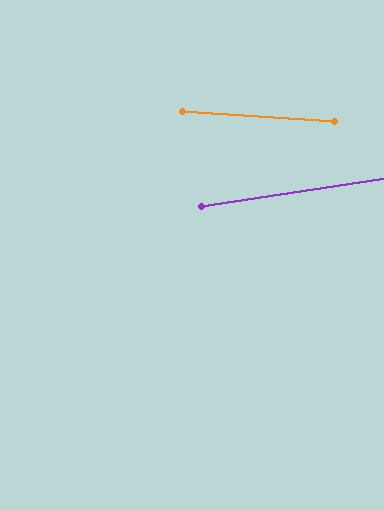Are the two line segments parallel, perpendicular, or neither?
Neither parallel nor perpendicular — they differ by about 12°.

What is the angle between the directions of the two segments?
Approximately 12 degrees.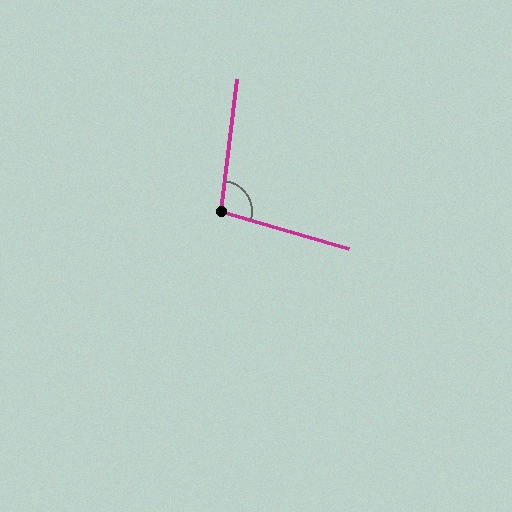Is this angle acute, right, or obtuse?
It is obtuse.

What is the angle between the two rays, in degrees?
Approximately 99 degrees.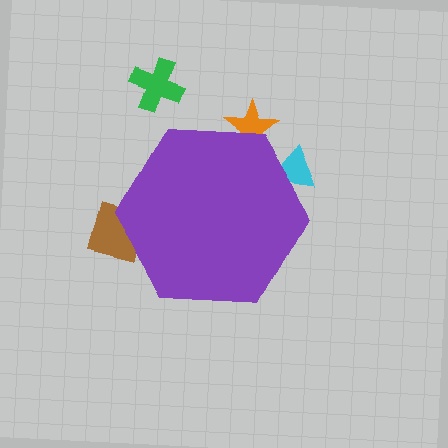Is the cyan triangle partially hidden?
Yes, the cyan triangle is partially hidden behind the purple hexagon.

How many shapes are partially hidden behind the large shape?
3 shapes are partially hidden.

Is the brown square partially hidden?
Yes, the brown square is partially hidden behind the purple hexagon.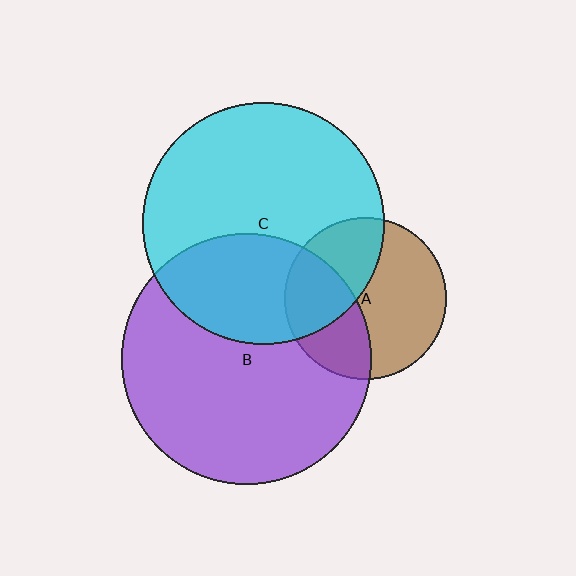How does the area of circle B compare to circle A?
Approximately 2.4 times.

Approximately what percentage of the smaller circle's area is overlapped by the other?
Approximately 35%.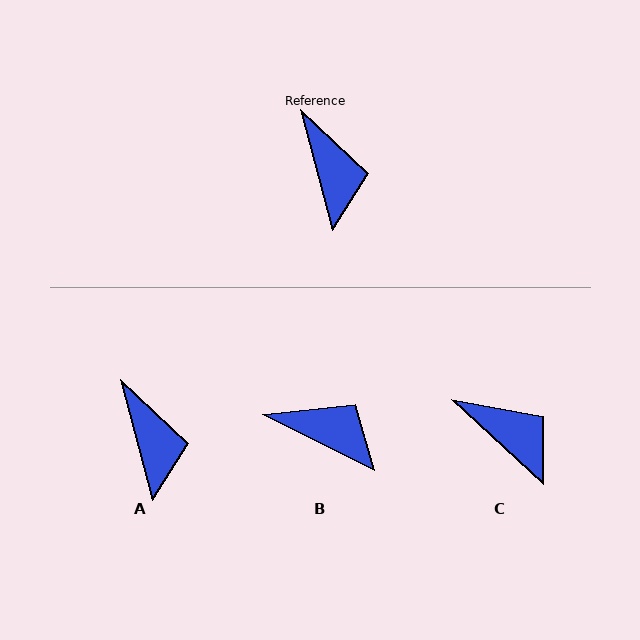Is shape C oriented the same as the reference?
No, it is off by about 33 degrees.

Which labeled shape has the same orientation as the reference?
A.